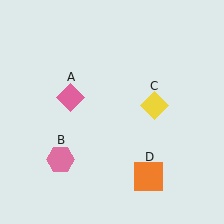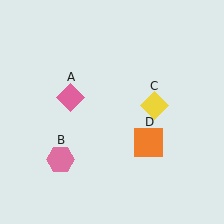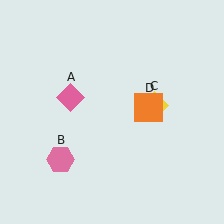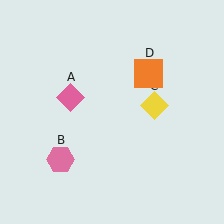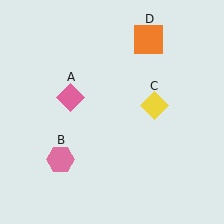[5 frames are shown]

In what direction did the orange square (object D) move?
The orange square (object D) moved up.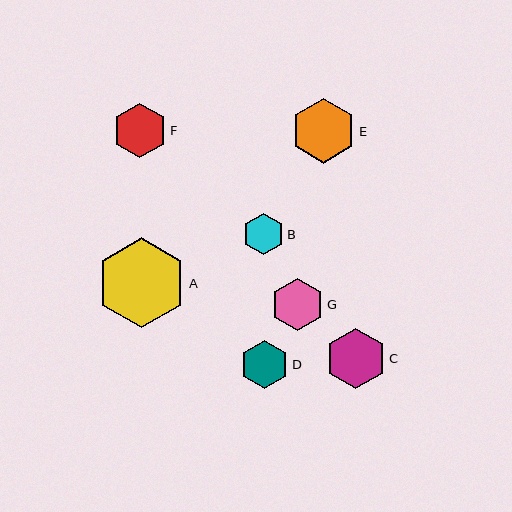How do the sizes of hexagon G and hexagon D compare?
Hexagon G and hexagon D are approximately the same size.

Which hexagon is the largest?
Hexagon A is the largest with a size of approximately 90 pixels.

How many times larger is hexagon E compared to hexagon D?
Hexagon E is approximately 1.3 times the size of hexagon D.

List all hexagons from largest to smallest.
From largest to smallest: A, E, C, F, G, D, B.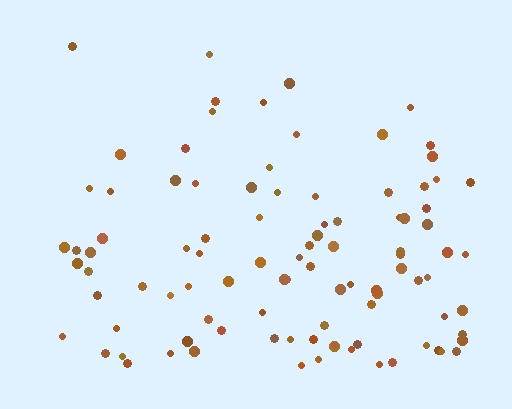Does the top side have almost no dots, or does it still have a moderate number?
Still a moderate number, just noticeably fewer than the bottom.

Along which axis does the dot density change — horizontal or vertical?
Vertical.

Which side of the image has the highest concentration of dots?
The bottom.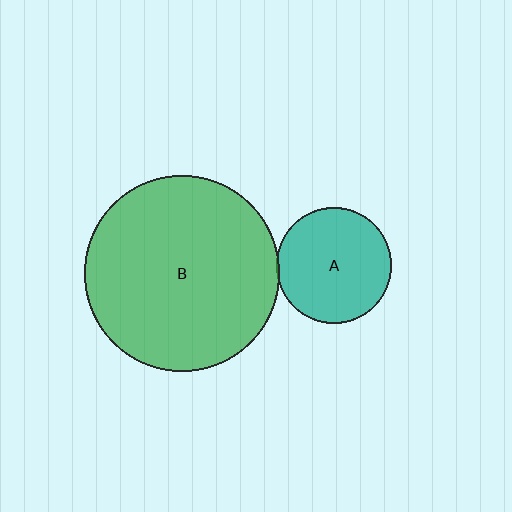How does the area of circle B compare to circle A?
Approximately 2.9 times.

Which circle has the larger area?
Circle B (green).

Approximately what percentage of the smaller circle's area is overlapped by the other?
Approximately 5%.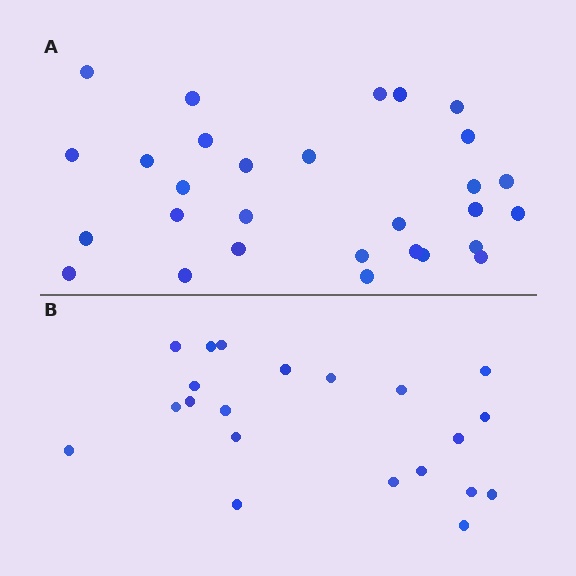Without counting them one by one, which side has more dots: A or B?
Region A (the top region) has more dots.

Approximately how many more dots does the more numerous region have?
Region A has roughly 8 or so more dots than region B.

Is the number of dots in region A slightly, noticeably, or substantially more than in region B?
Region A has noticeably more, but not dramatically so. The ratio is roughly 1.4 to 1.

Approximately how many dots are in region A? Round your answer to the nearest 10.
About 30 dots. (The exact count is 29, which rounds to 30.)